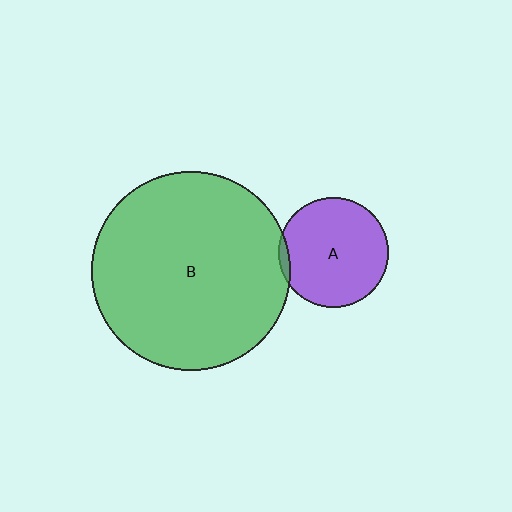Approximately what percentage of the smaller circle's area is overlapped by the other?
Approximately 5%.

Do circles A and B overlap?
Yes.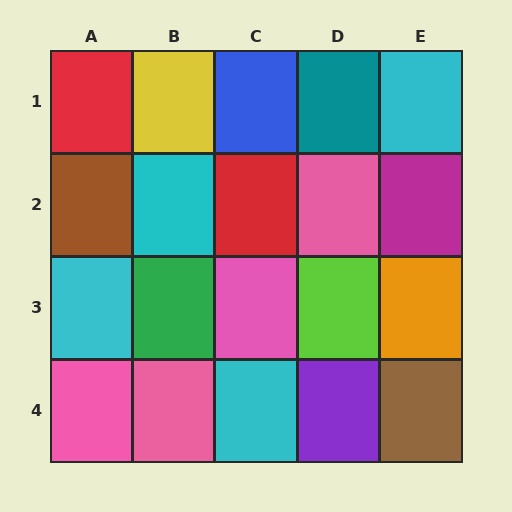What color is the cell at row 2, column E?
Magenta.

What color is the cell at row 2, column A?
Brown.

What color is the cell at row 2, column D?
Pink.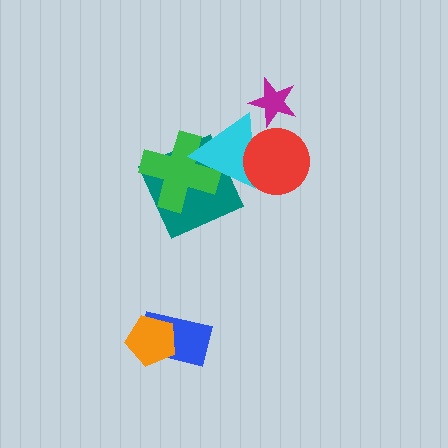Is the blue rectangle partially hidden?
Yes, it is partially covered by another shape.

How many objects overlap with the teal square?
2 objects overlap with the teal square.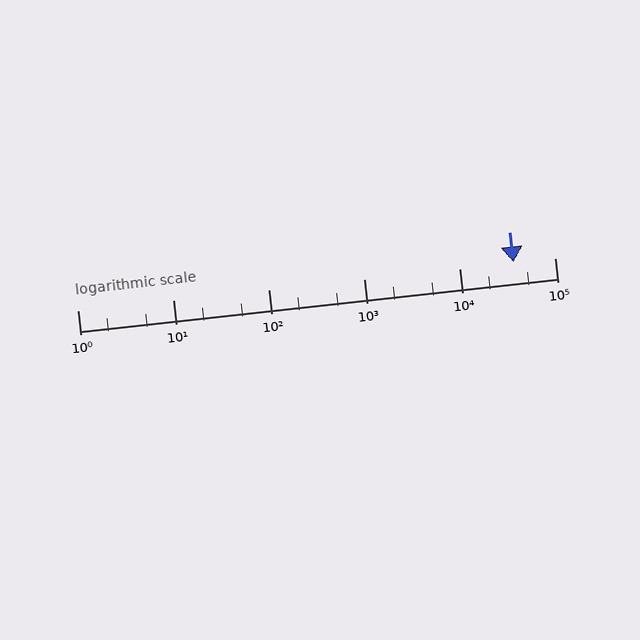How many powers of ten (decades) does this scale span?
The scale spans 5 decades, from 1 to 100000.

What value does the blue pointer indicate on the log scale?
The pointer indicates approximately 37000.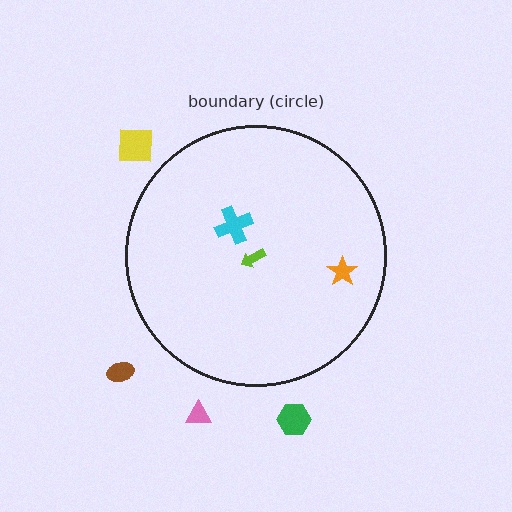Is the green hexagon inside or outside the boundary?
Outside.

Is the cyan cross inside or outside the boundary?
Inside.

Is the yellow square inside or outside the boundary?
Outside.